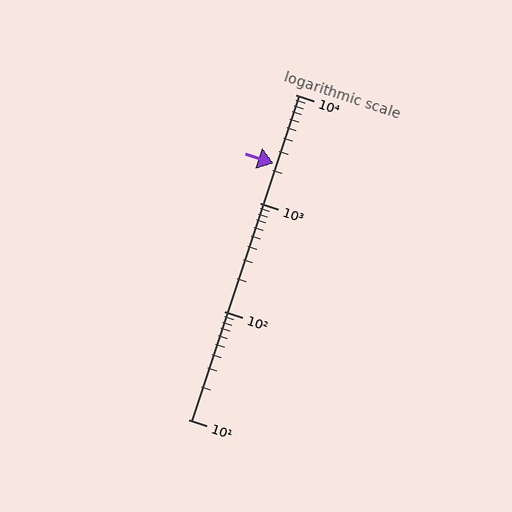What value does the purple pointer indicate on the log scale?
The pointer indicates approximately 2300.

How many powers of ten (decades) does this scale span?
The scale spans 3 decades, from 10 to 10000.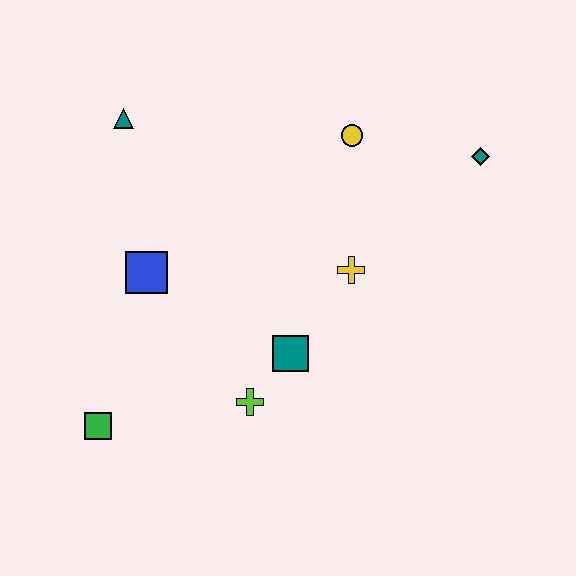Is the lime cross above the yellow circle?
No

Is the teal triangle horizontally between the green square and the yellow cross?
Yes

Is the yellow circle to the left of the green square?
No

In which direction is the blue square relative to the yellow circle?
The blue square is to the left of the yellow circle.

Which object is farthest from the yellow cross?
The green square is farthest from the yellow cross.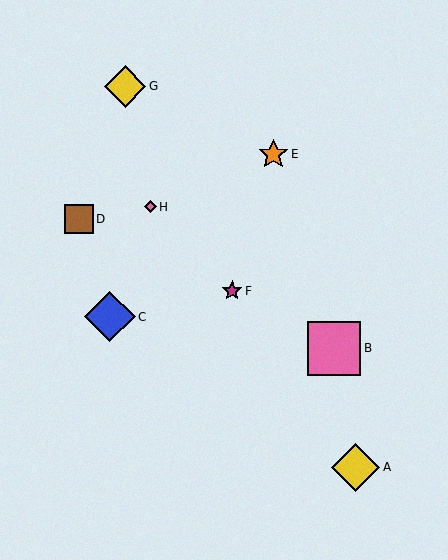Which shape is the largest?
The pink square (labeled B) is the largest.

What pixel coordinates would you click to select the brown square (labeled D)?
Click at (79, 219) to select the brown square D.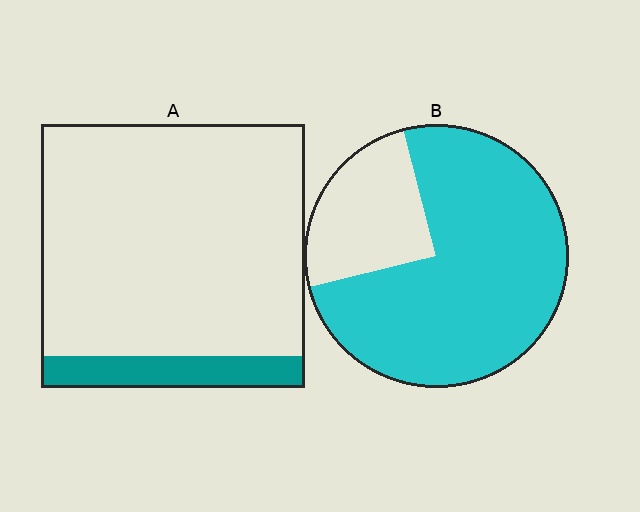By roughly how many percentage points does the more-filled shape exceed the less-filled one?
By roughly 65 percentage points (B over A).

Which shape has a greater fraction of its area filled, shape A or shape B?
Shape B.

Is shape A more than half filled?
No.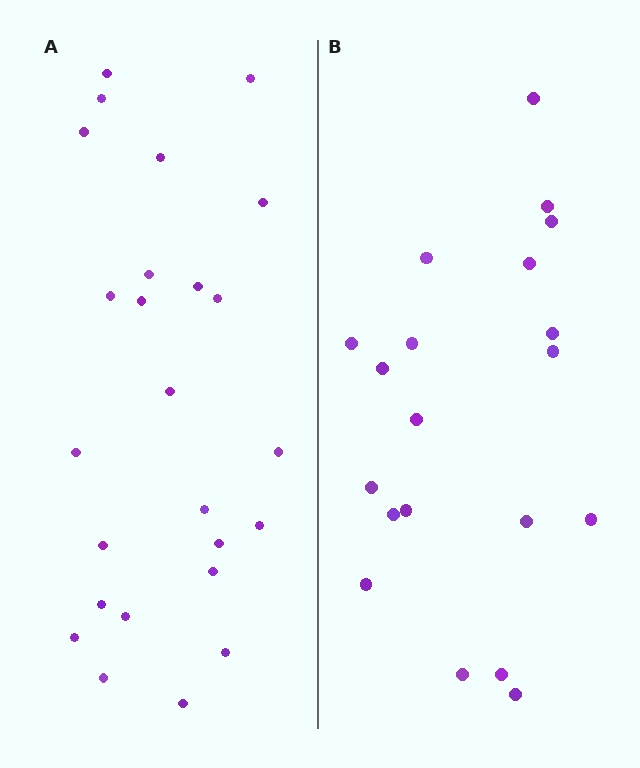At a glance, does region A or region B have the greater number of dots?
Region A (the left region) has more dots.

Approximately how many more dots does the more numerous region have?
Region A has about 5 more dots than region B.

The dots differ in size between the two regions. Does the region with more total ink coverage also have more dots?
No. Region B has more total ink coverage because its dots are larger, but region A actually contains more individual dots. Total area can be misleading — the number of items is what matters here.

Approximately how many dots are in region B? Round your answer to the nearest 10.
About 20 dots.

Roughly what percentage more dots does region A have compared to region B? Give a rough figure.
About 25% more.